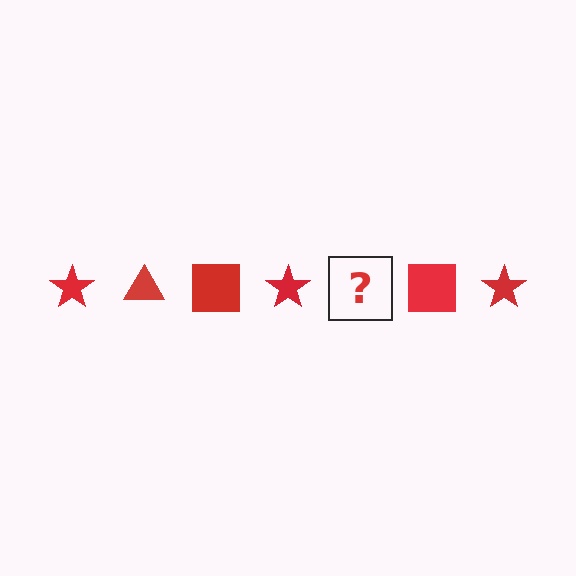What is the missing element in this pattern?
The missing element is a red triangle.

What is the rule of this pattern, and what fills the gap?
The rule is that the pattern cycles through star, triangle, square shapes in red. The gap should be filled with a red triangle.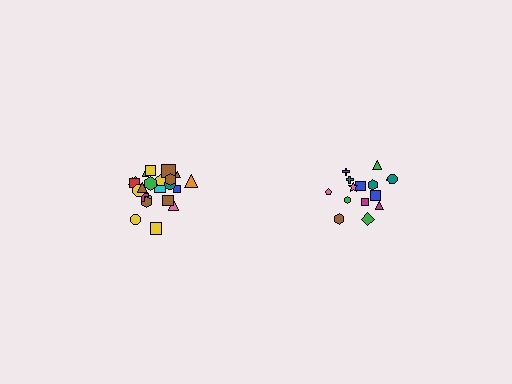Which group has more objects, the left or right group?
The left group.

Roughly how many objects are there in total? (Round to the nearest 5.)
Roughly 40 objects in total.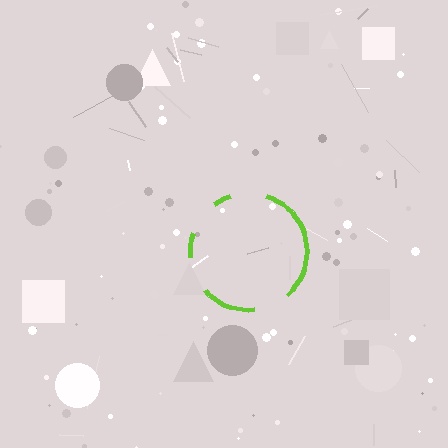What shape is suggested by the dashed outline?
The dashed outline suggests a circle.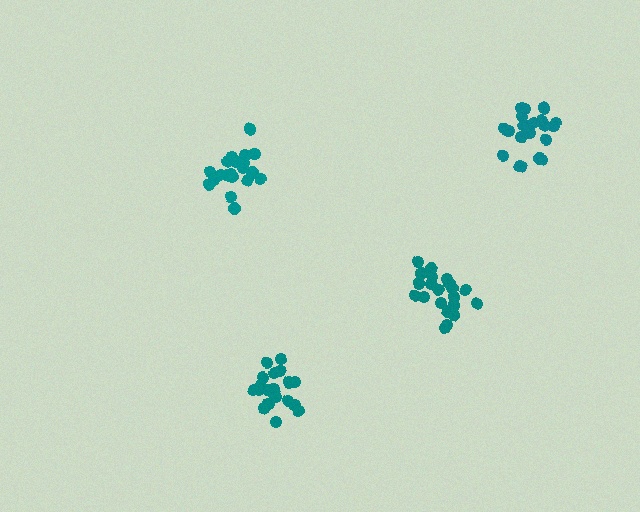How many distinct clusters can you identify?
There are 4 distinct clusters.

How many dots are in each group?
Group 1: 20 dots, Group 2: 21 dots, Group 3: 20 dots, Group 4: 21 dots (82 total).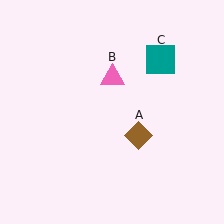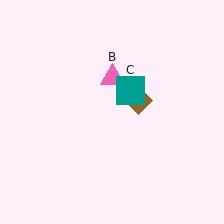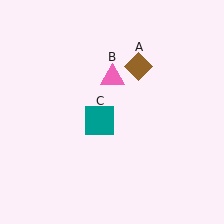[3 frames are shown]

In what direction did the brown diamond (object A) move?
The brown diamond (object A) moved up.